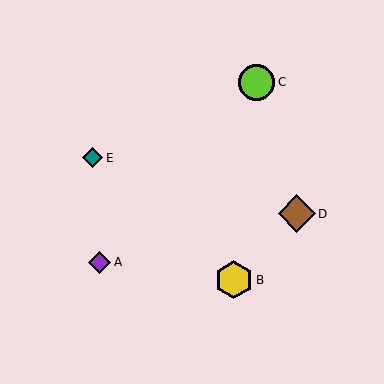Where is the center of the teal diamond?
The center of the teal diamond is at (93, 158).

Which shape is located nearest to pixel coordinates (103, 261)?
The purple diamond (labeled A) at (99, 262) is nearest to that location.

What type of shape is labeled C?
Shape C is a lime circle.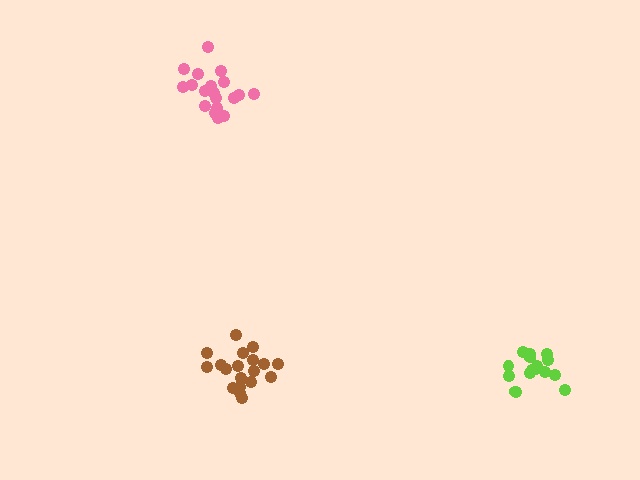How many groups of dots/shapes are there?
There are 3 groups.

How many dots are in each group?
Group 1: 20 dots, Group 2: 16 dots, Group 3: 19 dots (55 total).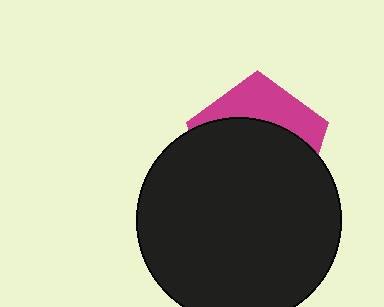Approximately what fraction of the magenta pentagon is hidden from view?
Roughly 67% of the magenta pentagon is hidden behind the black circle.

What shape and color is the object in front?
The object in front is a black circle.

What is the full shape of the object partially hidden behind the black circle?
The partially hidden object is a magenta pentagon.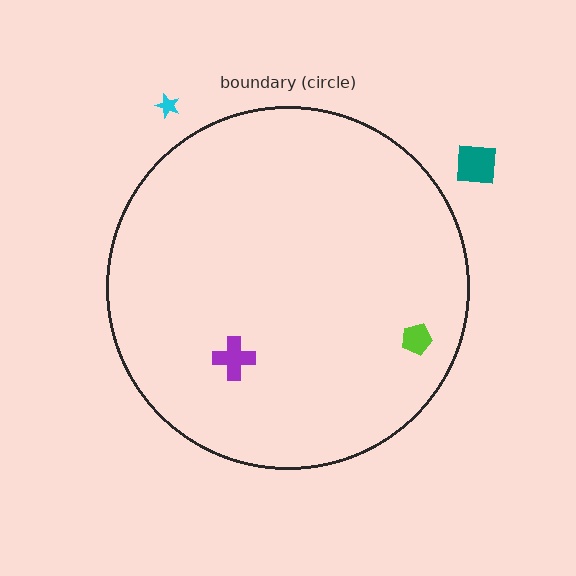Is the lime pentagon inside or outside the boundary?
Inside.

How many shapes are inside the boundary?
2 inside, 2 outside.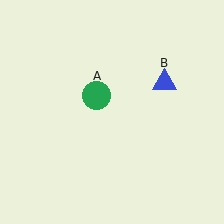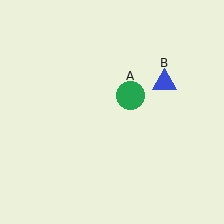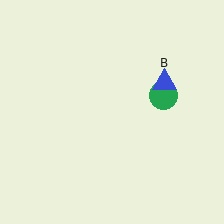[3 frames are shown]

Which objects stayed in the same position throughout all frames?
Blue triangle (object B) remained stationary.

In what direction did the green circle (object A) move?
The green circle (object A) moved right.